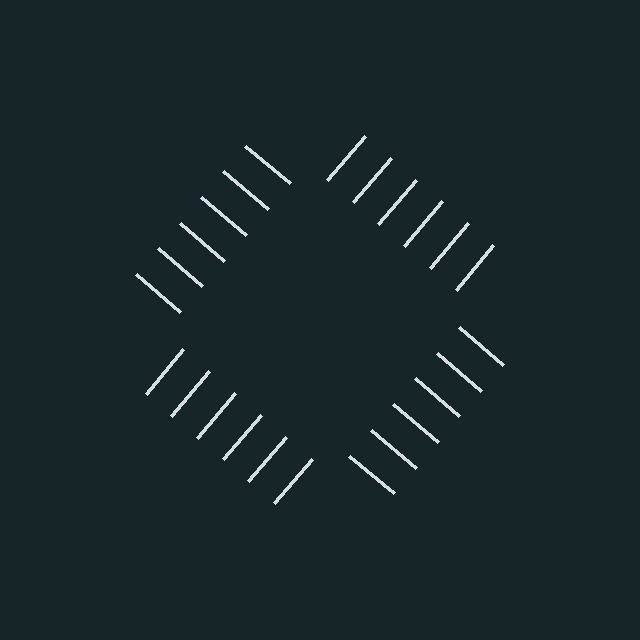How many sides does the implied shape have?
4 sides — the line-ends trace a square.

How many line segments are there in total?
24 — 6 along each of the 4 edges.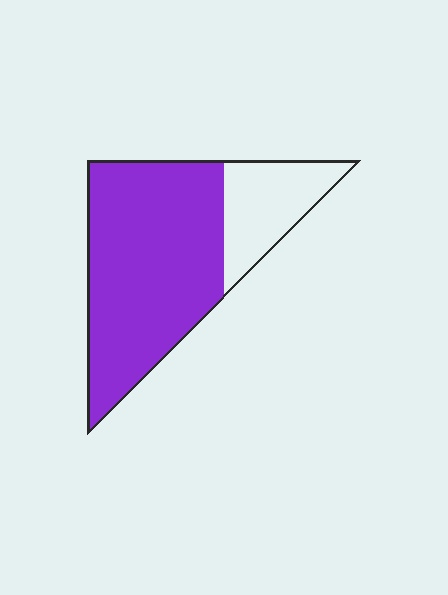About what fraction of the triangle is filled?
About three quarters (3/4).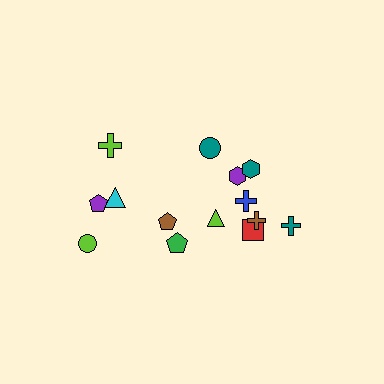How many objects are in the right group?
There are 8 objects.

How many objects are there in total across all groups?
There are 14 objects.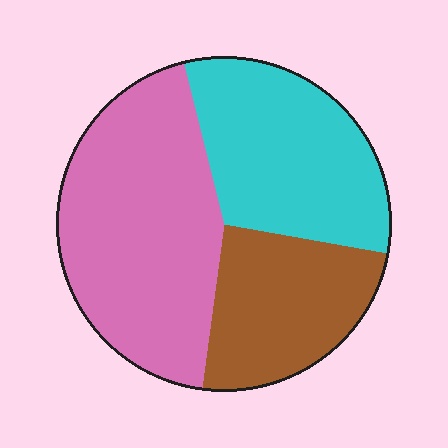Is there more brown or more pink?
Pink.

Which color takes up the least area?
Brown, at roughly 25%.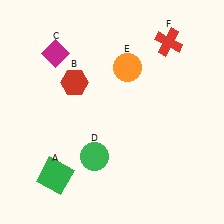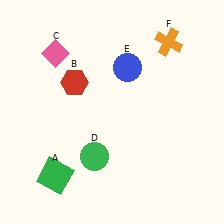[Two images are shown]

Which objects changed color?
C changed from magenta to pink. E changed from orange to blue. F changed from red to orange.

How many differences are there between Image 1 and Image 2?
There are 3 differences between the two images.